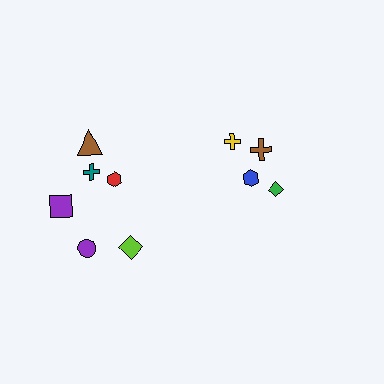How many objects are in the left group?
There are 6 objects.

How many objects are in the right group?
There are 4 objects.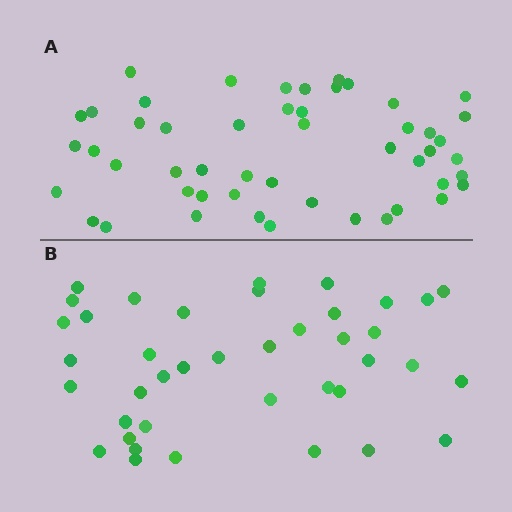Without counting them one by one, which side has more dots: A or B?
Region A (the top region) has more dots.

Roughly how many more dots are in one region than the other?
Region A has roughly 10 or so more dots than region B.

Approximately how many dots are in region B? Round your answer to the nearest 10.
About 40 dots.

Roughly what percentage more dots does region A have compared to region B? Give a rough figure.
About 25% more.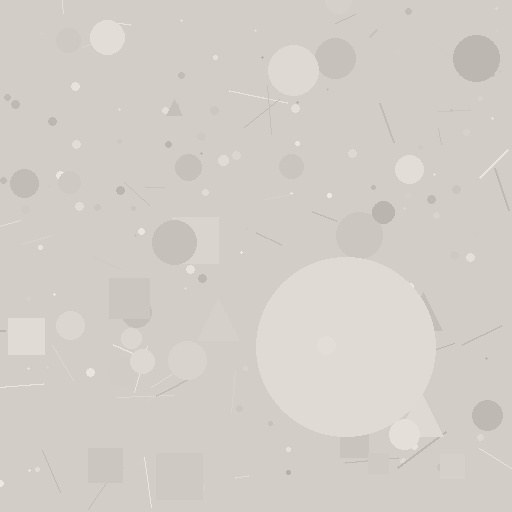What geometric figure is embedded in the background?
A circle is embedded in the background.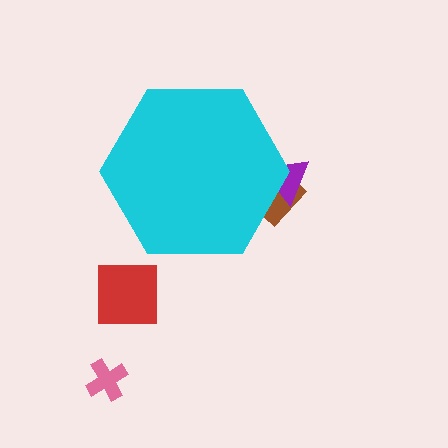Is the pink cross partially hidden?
No, the pink cross is fully visible.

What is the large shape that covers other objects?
A cyan hexagon.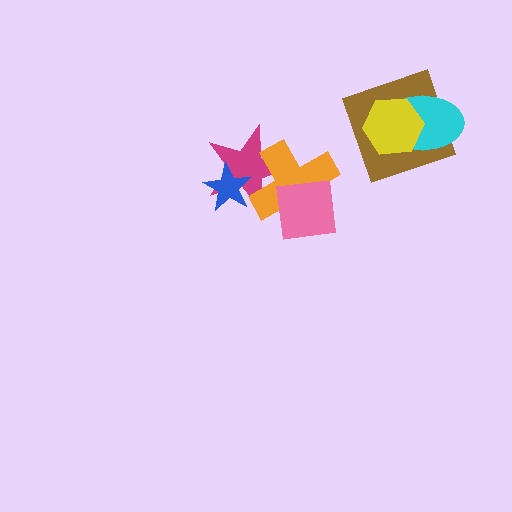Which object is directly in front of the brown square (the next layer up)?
The cyan ellipse is directly in front of the brown square.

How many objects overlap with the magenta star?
3 objects overlap with the magenta star.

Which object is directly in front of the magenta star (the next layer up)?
The orange cross is directly in front of the magenta star.